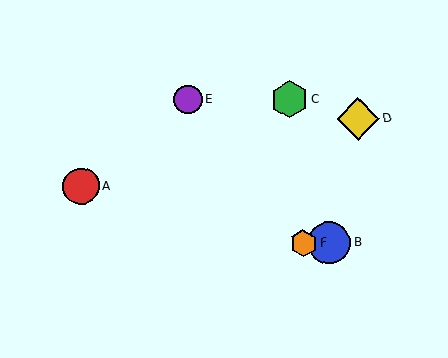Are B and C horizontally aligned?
No, B is at y≈243 and C is at y≈99.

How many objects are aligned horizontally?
2 objects (B, F) are aligned horizontally.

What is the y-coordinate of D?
Object D is at y≈119.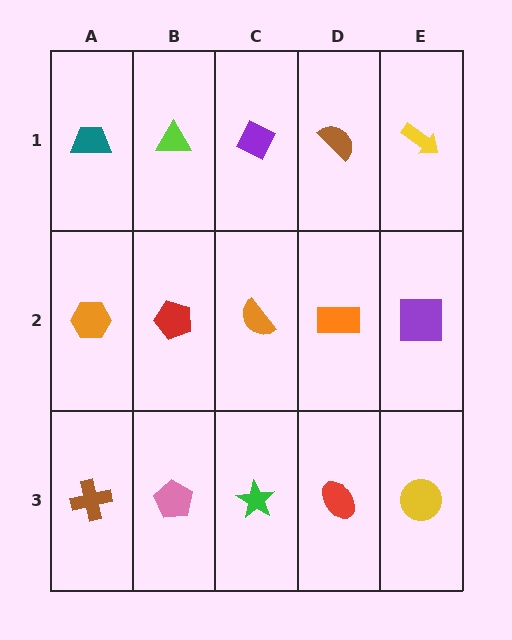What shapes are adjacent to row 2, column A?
A teal trapezoid (row 1, column A), a brown cross (row 3, column A), a red pentagon (row 2, column B).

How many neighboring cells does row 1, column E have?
2.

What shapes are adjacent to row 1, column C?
An orange semicircle (row 2, column C), a lime triangle (row 1, column B), a brown semicircle (row 1, column D).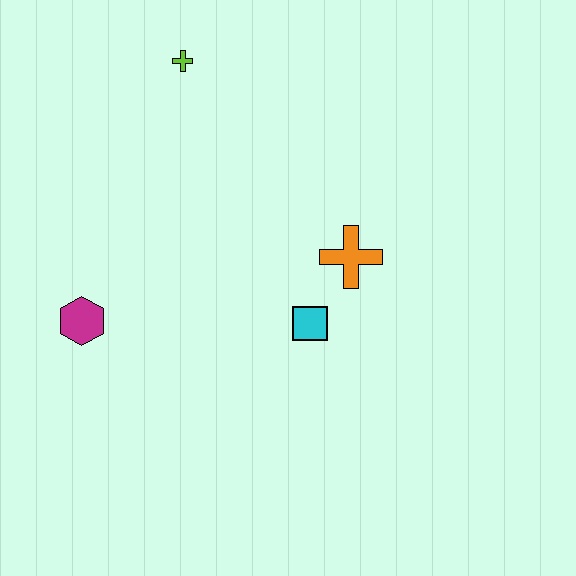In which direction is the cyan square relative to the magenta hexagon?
The cyan square is to the right of the magenta hexagon.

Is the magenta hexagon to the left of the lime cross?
Yes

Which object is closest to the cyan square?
The orange cross is closest to the cyan square.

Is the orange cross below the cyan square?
No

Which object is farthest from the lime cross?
The cyan square is farthest from the lime cross.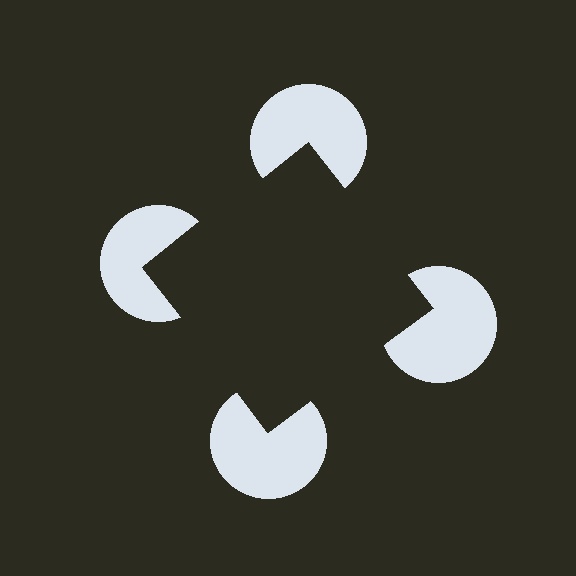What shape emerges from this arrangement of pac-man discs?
An illusory square — its edges are inferred from the aligned wedge cuts in the pac-man discs, not physically drawn.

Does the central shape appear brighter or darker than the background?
It typically appears slightly darker than the background, even though no actual brightness change is drawn.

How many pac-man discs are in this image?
There are 4 — one at each vertex of the illusory square.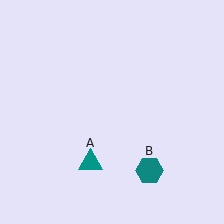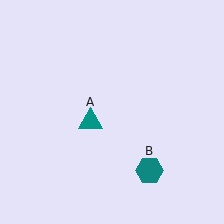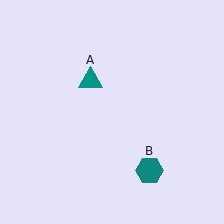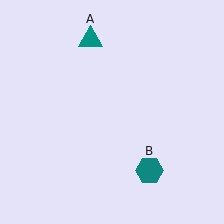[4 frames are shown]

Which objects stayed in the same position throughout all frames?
Teal hexagon (object B) remained stationary.